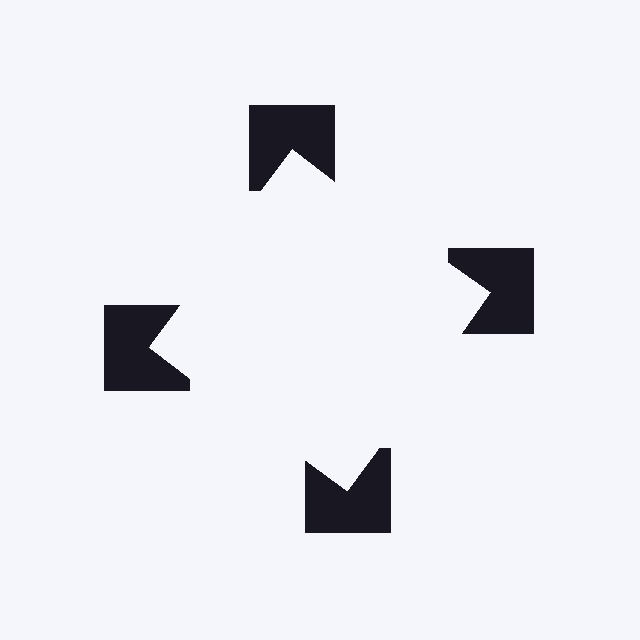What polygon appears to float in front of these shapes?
An illusory square — its edges are inferred from the aligned wedge cuts in the notched squares, not physically drawn.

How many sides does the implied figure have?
4 sides.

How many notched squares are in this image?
There are 4 — one at each vertex of the illusory square.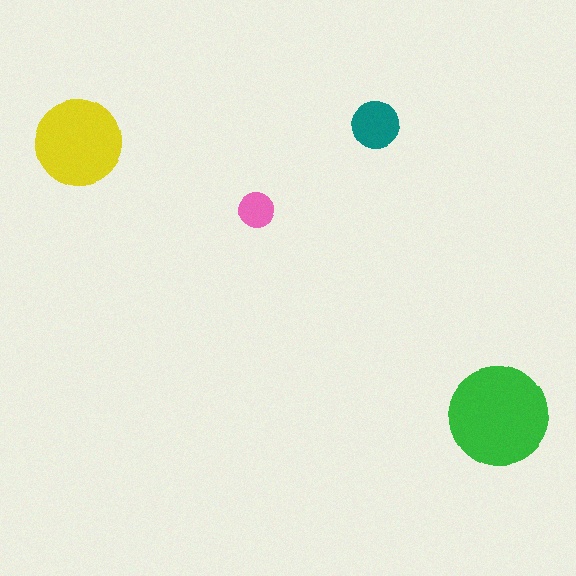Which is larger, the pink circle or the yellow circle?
The yellow one.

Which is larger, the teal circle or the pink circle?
The teal one.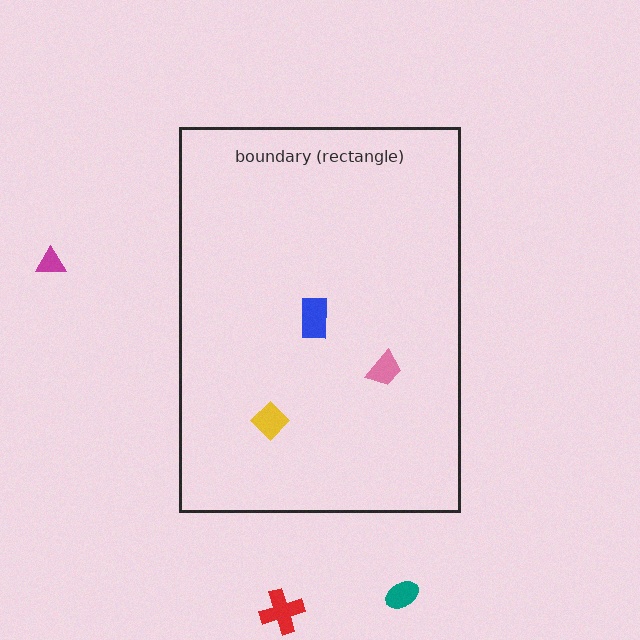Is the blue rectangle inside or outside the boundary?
Inside.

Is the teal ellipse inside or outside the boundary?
Outside.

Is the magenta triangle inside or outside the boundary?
Outside.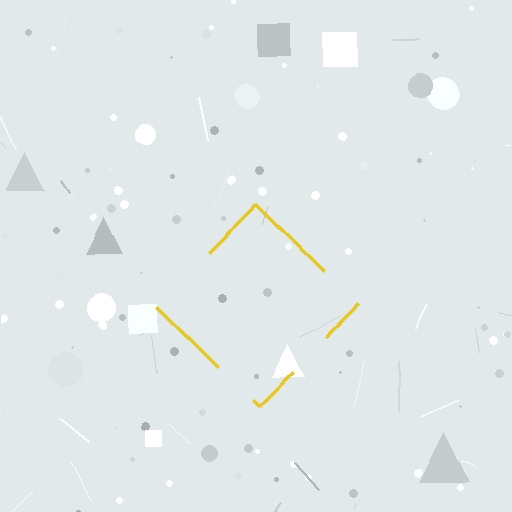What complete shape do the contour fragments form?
The contour fragments form a diamond.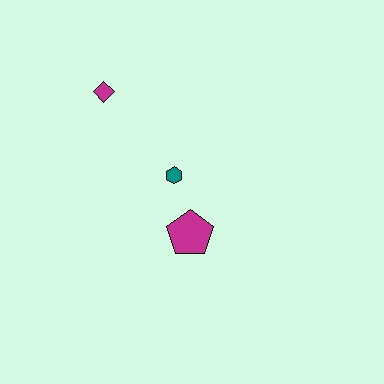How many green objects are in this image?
There are no green objects.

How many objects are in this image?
There are 3 objects.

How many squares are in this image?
There are no squares.